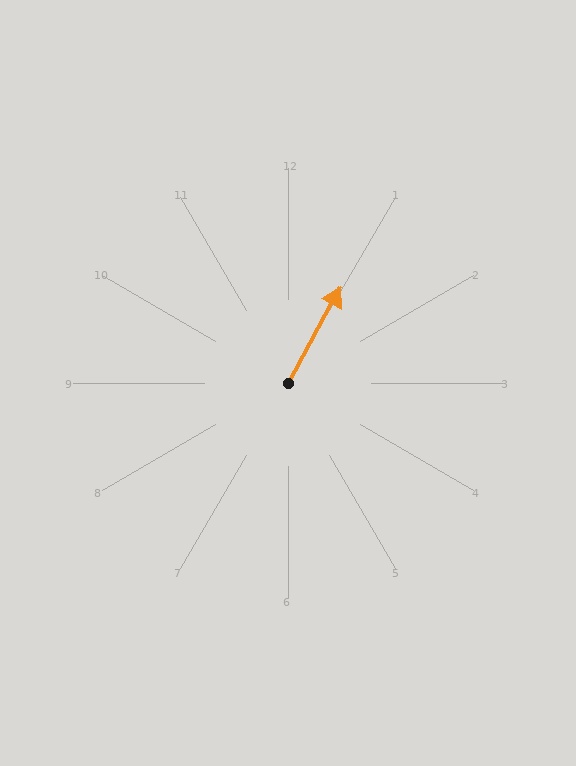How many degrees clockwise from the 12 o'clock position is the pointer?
Approximately 29 degrees.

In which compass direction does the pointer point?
Northeast.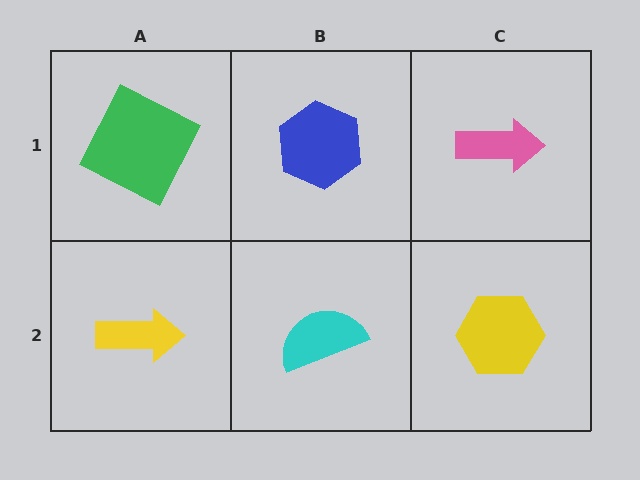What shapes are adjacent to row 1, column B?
A cyan semicircle (row 2, column B), a green square (row 1, column A), a pink arrow (row 1, column C).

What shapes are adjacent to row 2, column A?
A green square (row 1, column A), a cyan semicircle (row 2, column B).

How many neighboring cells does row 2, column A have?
2.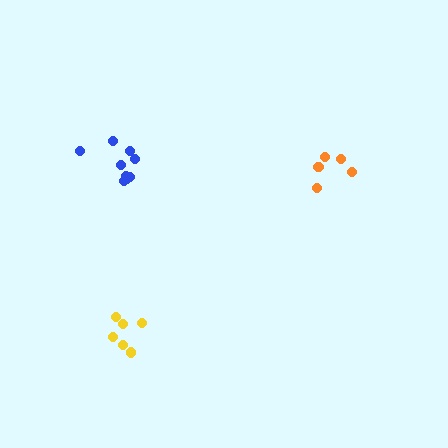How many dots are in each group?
Group 1: 7 dots, Group 2: 9 dots, Group 3: 5 dots (21 total).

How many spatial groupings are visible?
There are 3 spatial groupings.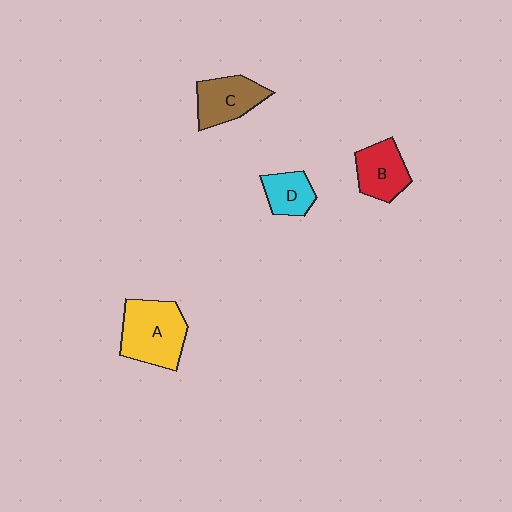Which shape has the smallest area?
Shape D (cyan).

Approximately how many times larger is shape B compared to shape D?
Approximately 1.3 times.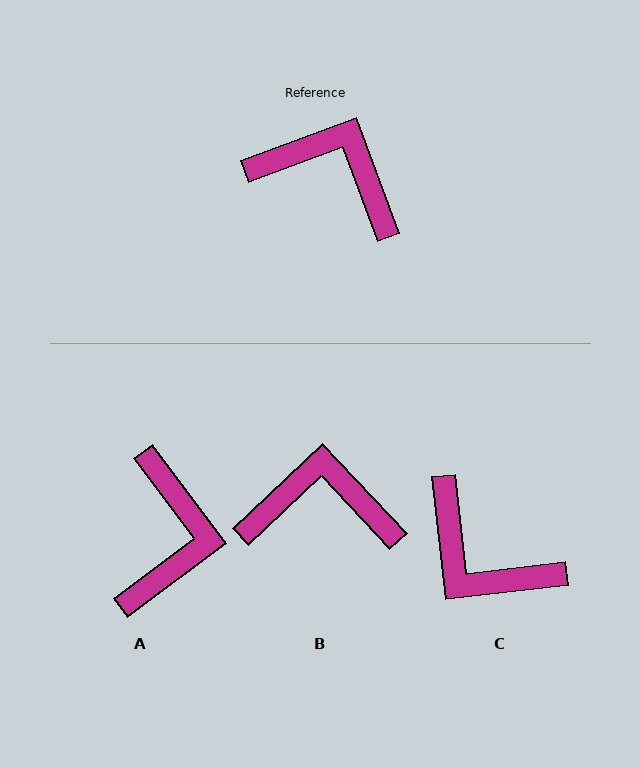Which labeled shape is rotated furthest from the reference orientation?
C, about 166 degrees away.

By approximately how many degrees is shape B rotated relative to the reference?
Approximately 23 degrees counter-clockwise.